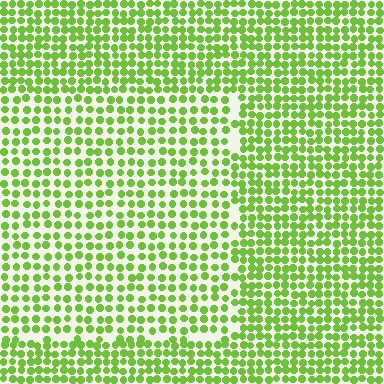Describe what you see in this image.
The image contains small lime elements arranged at two different densities. A rectangle-shaped region is visible where the elements are less densely packed than the surrounding area.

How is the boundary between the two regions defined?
The boundary is defined by a change in element density (approximately 1.5x ratio). All elements are the same color, size, and shape.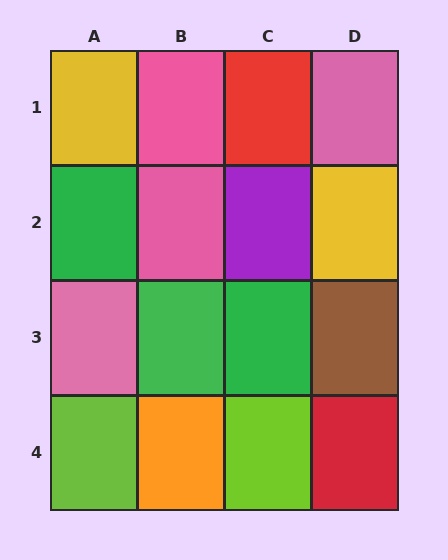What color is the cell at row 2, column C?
Purple.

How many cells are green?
3 cells are green.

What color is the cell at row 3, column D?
Brown.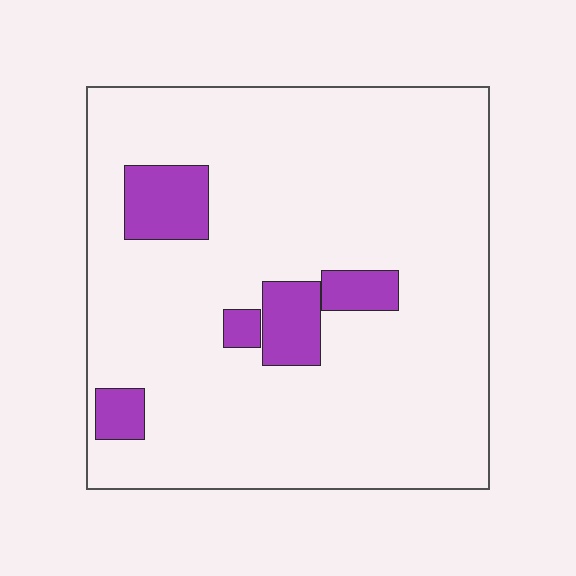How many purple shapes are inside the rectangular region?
5.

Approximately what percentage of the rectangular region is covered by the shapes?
Approximately 10%.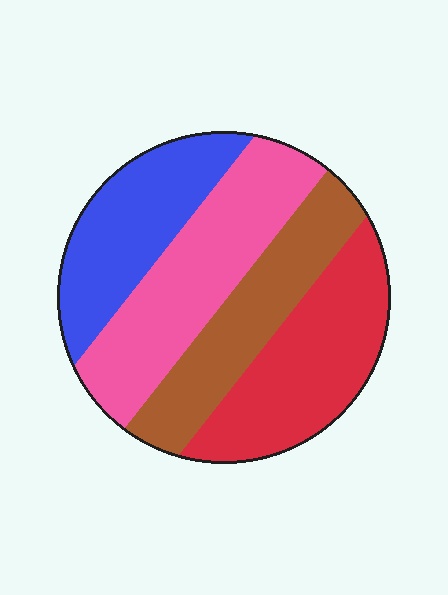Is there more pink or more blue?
Pink.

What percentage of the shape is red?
Red takes up about one quarter (1/4) of the shape.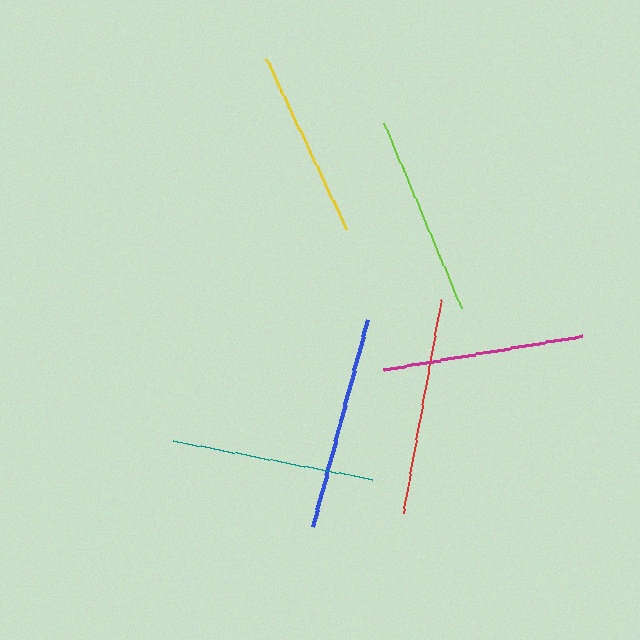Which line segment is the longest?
The red line is the longest at approximately 217 pixels.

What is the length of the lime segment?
The lime segment is approximately 200 pixels long.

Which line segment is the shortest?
The yellow line is the shortest at approximately 187 pixels.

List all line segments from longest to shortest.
From longest to shortest: red, blue, teal, magenta, lime, yellow.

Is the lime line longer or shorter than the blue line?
The blue line is longer than the lime line.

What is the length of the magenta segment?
The magenta segment is approximately 201 pixels long.